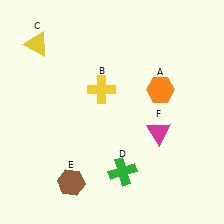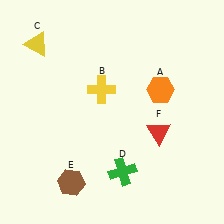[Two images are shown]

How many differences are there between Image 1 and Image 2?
There is 1 difference between the two images.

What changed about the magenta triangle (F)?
In Image 1, F is magenta. In Image 2, it changed to red.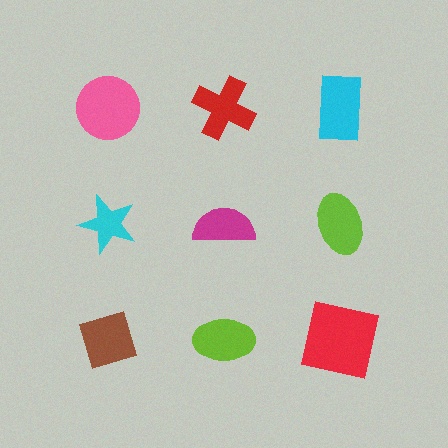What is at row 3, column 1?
A brown diamond.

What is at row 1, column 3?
A cyan rectangle.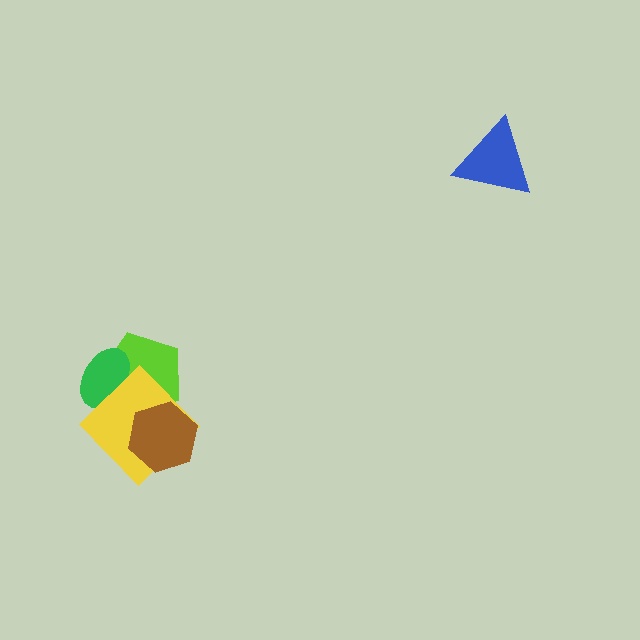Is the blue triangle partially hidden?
No, no other shape covers it.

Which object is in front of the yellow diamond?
The brown hexagon is in front of the yellow diamond.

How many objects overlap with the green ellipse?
2 objects overlap with the green ellipse.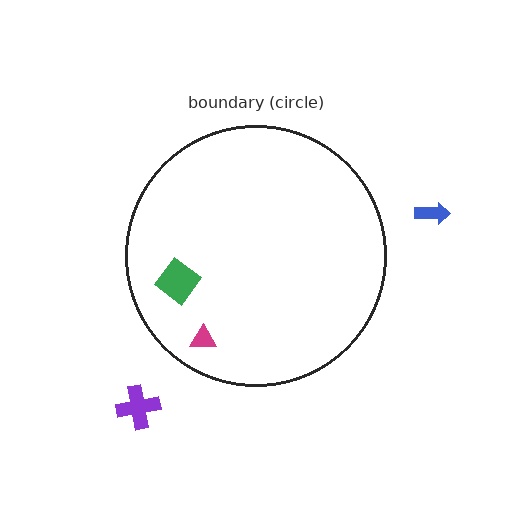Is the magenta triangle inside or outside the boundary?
Inside.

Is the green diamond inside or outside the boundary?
Inside.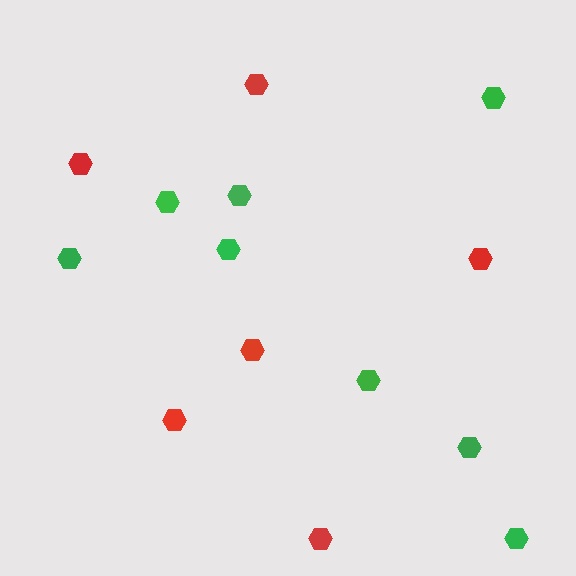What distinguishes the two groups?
There are 2 groups: one group of green hexagons (8) and one group of red hexagons (6).